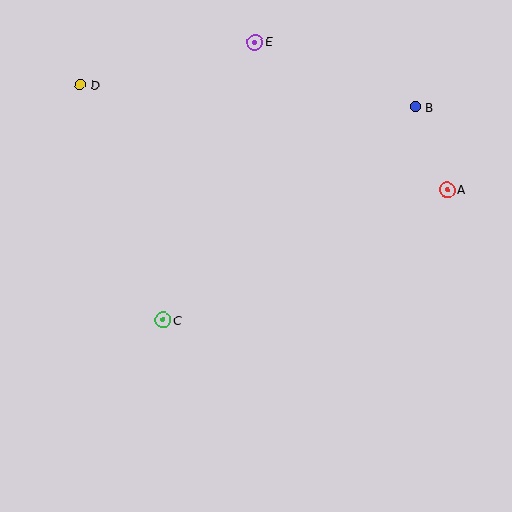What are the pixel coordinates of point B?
Point B is at (415, 107).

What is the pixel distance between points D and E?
The distance between D and E is 180 pixels.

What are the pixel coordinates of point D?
Point D is at (80, 85).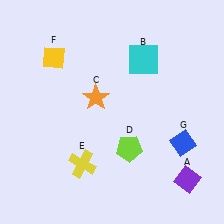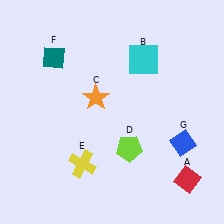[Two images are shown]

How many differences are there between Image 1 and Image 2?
There are 2 differences between the two images.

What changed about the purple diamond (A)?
In Image 1, A is purple. In Image 2, it changed to red.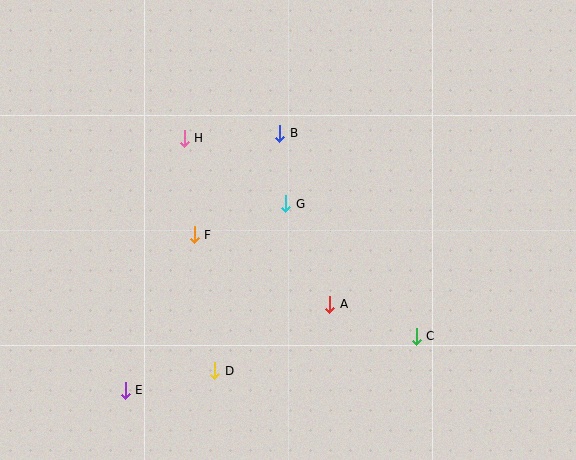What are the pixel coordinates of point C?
Point C is at (416, 336).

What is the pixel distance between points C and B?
The distance between C and B is 244 pixels.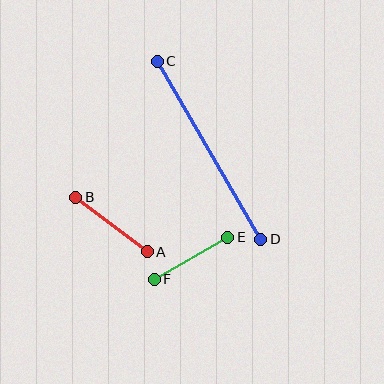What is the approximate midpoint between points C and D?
The midpoint is at approximately (209, 150) pixels.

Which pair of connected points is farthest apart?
Points C and D are farthest apart.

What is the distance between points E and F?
The distance is approximately 85 pixels.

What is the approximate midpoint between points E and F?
The midpoint is at approximately (191, 258) pixels.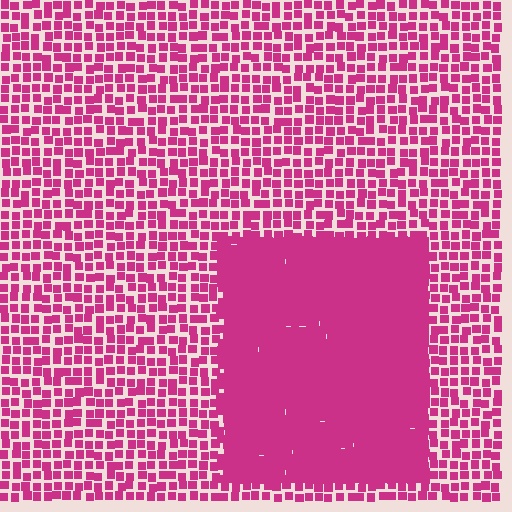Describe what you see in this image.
The image contains small magenta elements arranged at two different densities. A rectangle-shaped region is visible where the elements are more densely packed than the surrounding area.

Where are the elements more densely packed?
The elements are more densely packed inside the rectangle boundary.